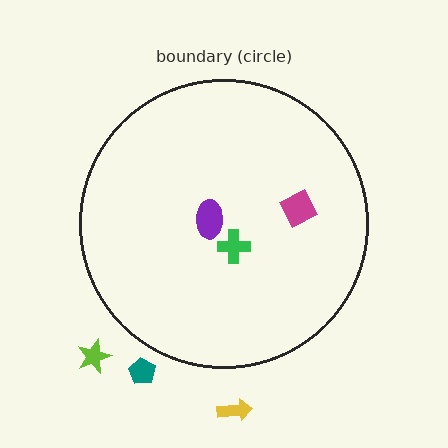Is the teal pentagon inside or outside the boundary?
Outside.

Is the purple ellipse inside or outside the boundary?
Inside.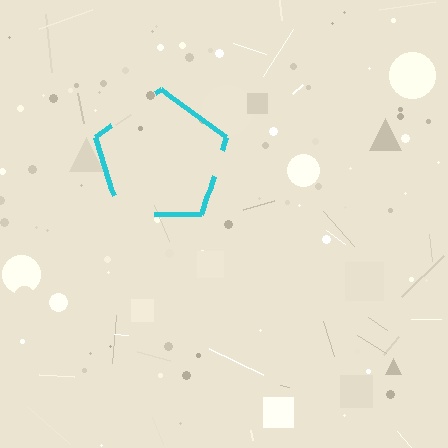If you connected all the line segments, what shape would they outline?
They would outline a pentagon.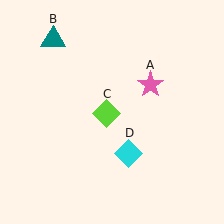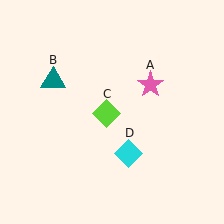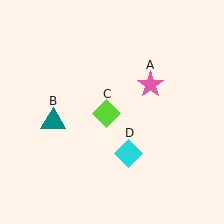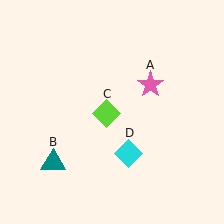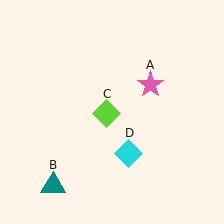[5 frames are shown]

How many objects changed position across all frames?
1 object changed position: teal triangle (object B).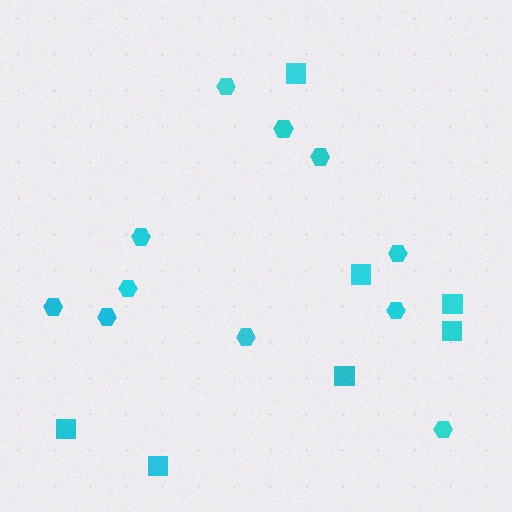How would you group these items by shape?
There are 2 groups: one group of hexagons (11) and one group of squares (7).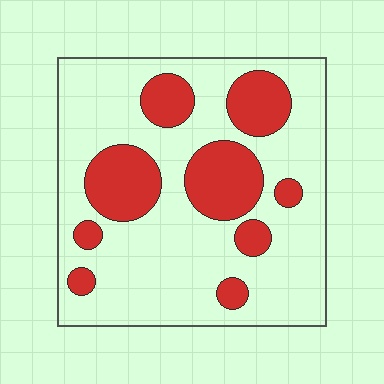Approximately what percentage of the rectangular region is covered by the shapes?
Approximately 25%.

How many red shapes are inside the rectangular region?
9.